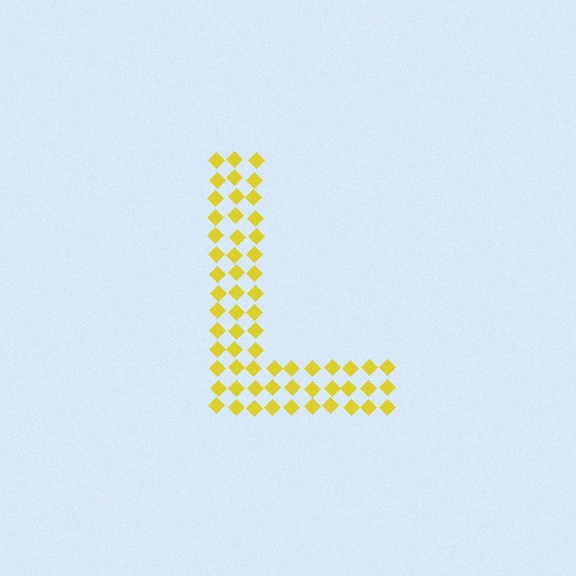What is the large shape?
The large shape is the letter L.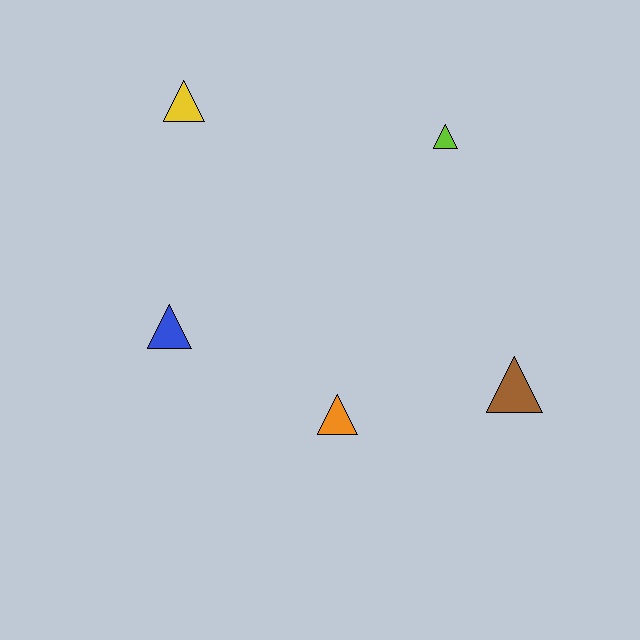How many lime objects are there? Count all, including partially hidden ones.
There is 1 lime object.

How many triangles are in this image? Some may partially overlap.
There are 5 triangles.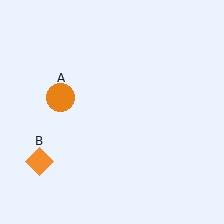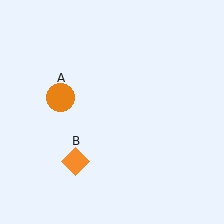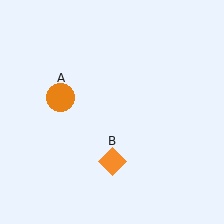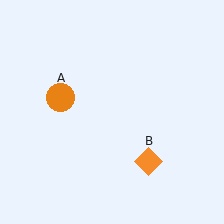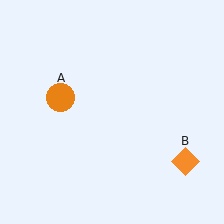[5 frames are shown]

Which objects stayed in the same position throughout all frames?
Orange circle (object A) remained stationary.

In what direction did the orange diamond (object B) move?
The orange diamond (object B) moved right.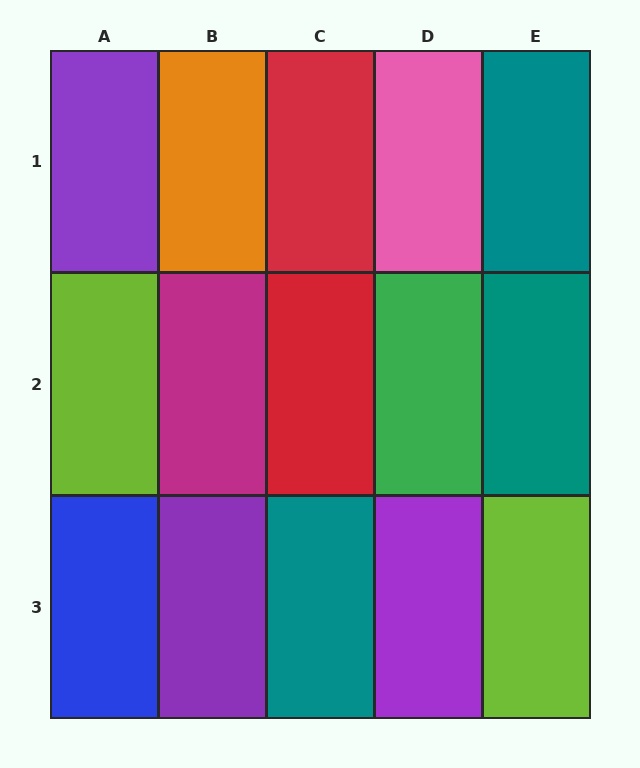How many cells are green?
1 cell is green.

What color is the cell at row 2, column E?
Teal.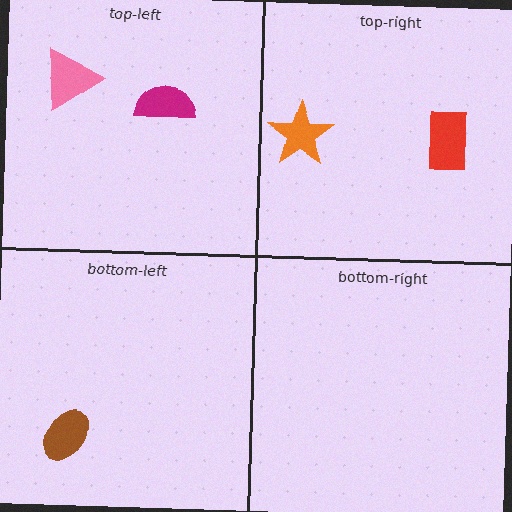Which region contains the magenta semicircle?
The top-left region.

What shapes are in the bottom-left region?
The brown ellipse.